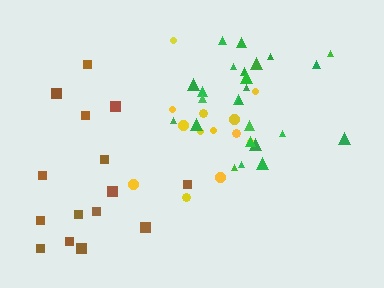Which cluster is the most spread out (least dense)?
Yellow.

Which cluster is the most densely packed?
Green.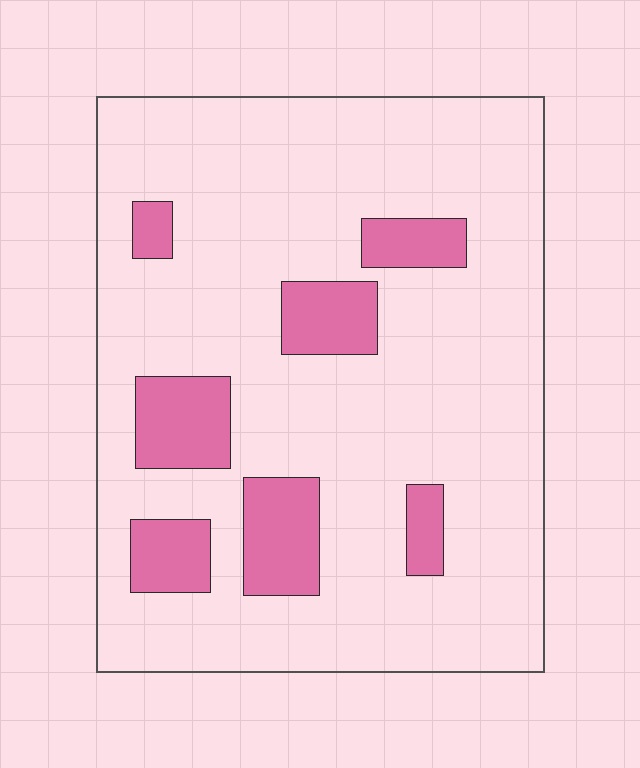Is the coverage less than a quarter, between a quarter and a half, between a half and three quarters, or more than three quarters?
Less than a quarter.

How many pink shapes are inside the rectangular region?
7.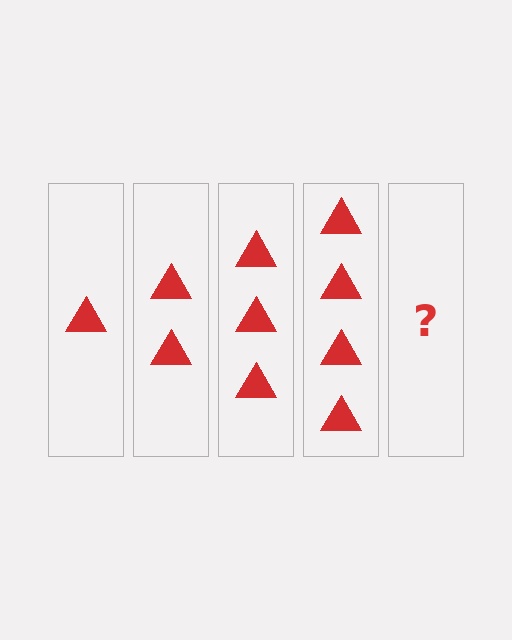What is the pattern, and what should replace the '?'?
The pattern is that each step adds one more triangle. The '?' should be 5 triangles.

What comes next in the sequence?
The next element should be 5 triangles.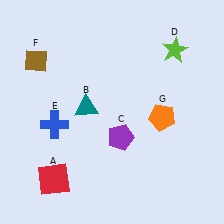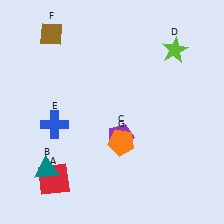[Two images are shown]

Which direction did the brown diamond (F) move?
The brown diamond (F) moved up.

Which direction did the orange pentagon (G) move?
The orange pentagon (G) moved left.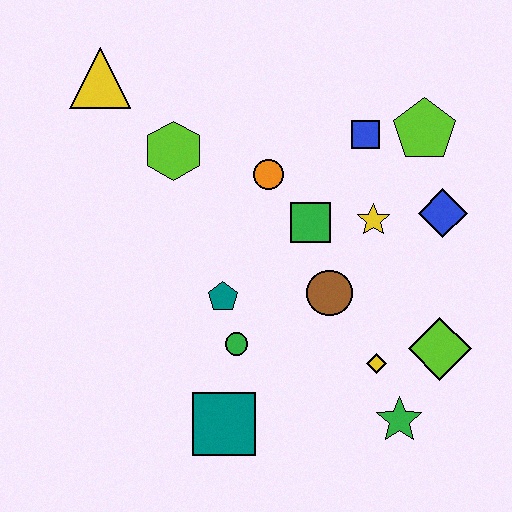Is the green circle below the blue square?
Yes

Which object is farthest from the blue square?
The teal square is farthest from the blue square.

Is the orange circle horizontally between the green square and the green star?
No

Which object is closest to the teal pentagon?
The green circle is closest to the teal pentagon.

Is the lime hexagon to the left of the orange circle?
Yes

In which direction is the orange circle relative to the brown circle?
The orange circle is above the brown circle.